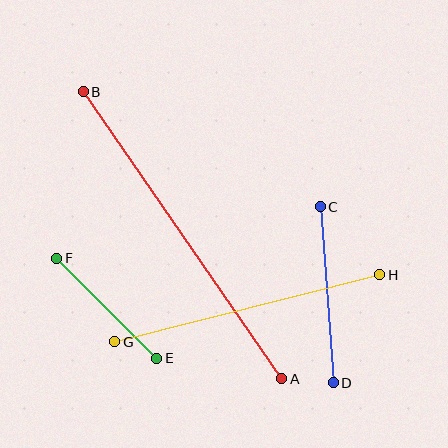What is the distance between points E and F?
The distance is approximately 142 pixels.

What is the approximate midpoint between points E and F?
The midpoint is at approximately (107, 308) pixels.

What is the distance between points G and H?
The distance is approximately 273 pixels.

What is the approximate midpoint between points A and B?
The midpoint is at approximately (183, 235) pixels.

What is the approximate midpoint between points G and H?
The midpoint is at approximately (247, 308) pixels.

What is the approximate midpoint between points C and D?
The midpoint is at approximately (327, 295) pixels.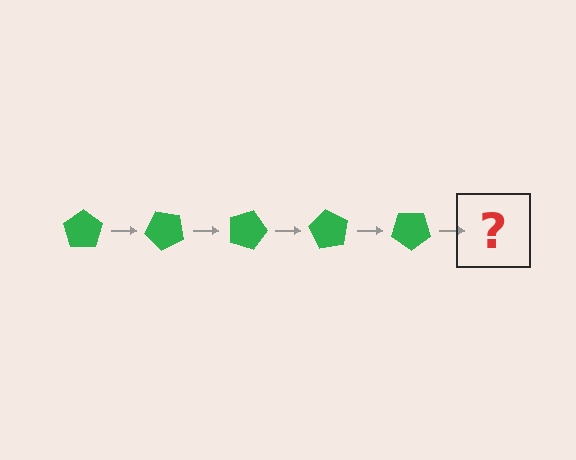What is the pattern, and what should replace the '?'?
The pattern is that the pentagon rotates 45 degrees each step. The '?' should be a green pentagon rotated 225 degrees.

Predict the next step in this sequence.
The next step is a green pentagon rotated 225 degrees.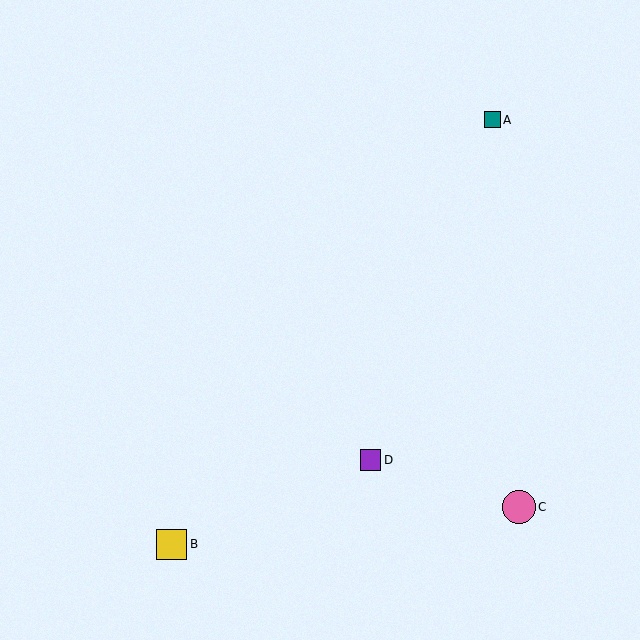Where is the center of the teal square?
The center of the teal square is at (493, 120).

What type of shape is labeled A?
Shape A is a teal square.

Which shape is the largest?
The pink circle (labeled C) is the largest.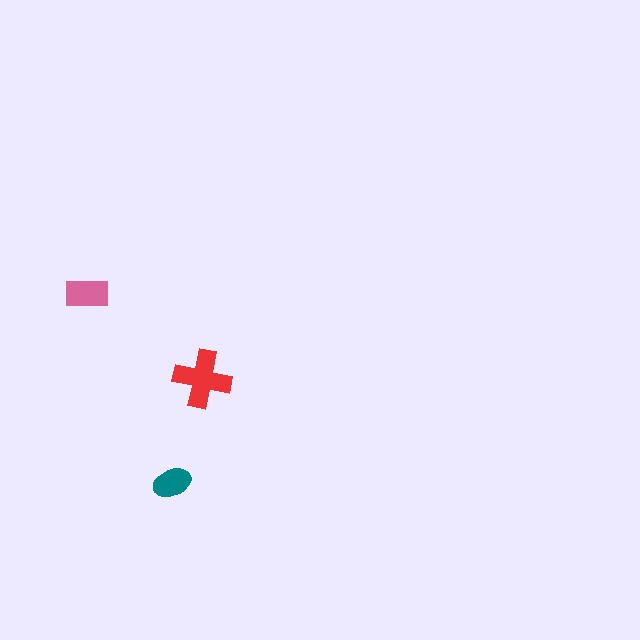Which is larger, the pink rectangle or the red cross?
The red cross.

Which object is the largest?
The red cross.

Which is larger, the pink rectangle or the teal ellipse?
The pink rectangle.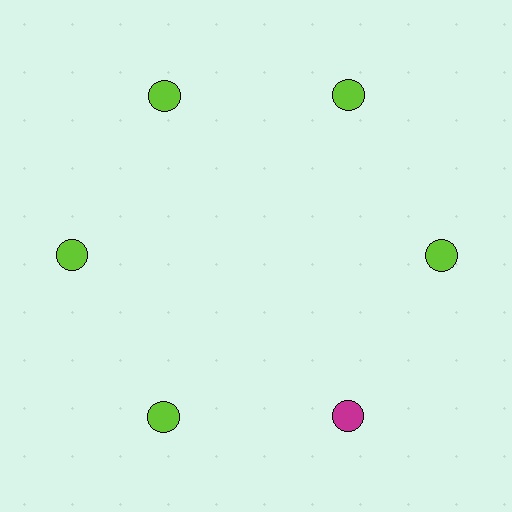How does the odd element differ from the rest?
It has a different color: magenta instead of lime.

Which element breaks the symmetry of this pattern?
The magenta circle at roughly the 5 o'clock position breaks the symmetry. All other shapes are lime circles.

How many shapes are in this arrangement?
There are 6 shapes arranged in a ring pattern.